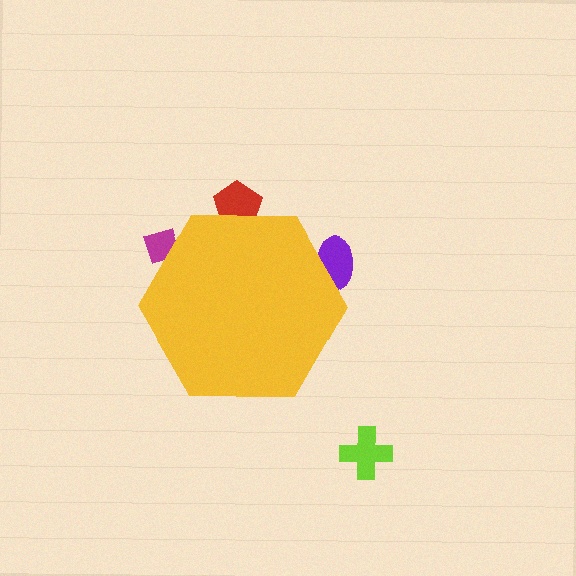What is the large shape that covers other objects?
A yellow hexagon.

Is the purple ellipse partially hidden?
Yes, the purple ellipse is partially hidden behind the yellow hexagon.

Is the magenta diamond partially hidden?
Yes, the magenta diamond is partially hidden behind the yellow hexagon.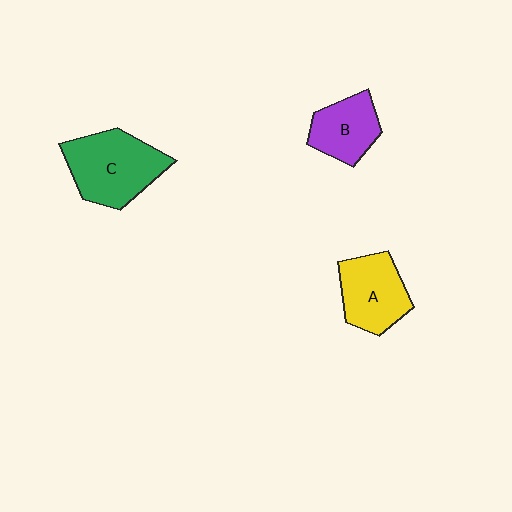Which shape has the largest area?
Shape C (green).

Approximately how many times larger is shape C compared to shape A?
Approximately 1.3 times.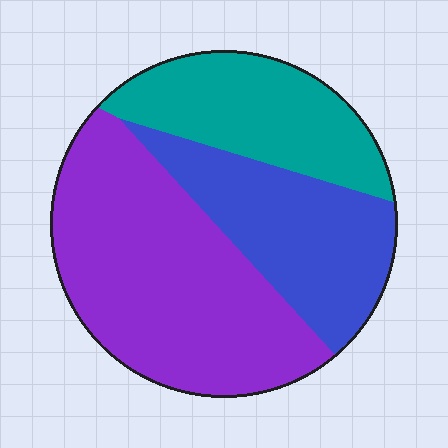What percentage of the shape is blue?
Blue covers 28% of the shape.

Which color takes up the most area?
Purple, at roughly 50%.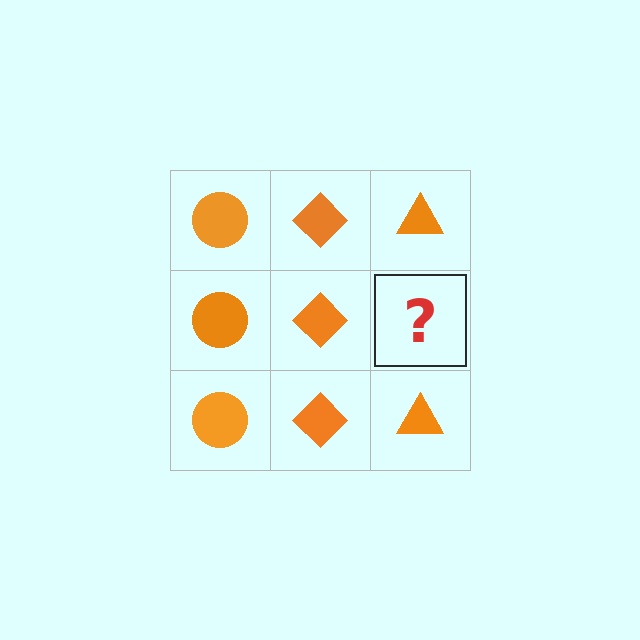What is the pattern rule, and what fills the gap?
The rule is that each column has a consistent shape. The gap should be filled with an orange triangle.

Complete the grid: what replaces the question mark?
The question mark should be replaced with an orange triangle.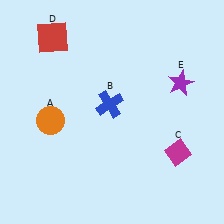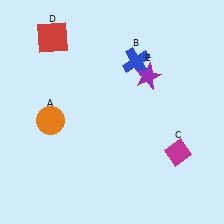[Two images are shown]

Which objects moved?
The objects that moved are: the blue cross (B), the purple star (E).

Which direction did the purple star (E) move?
The purple star (E) moved left.